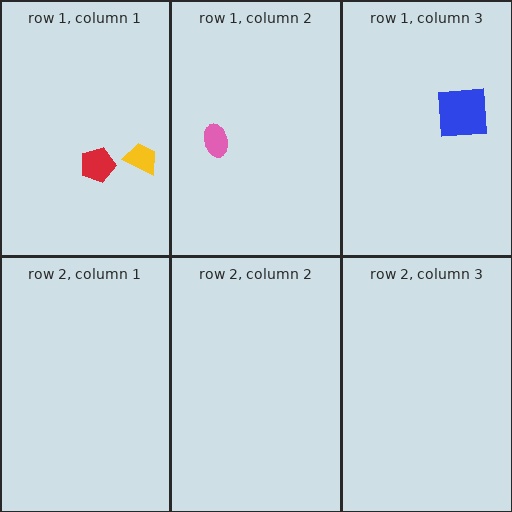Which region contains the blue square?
The row 1, column 3 region.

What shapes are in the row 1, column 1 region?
The red pentagon, the yellow trapezoid.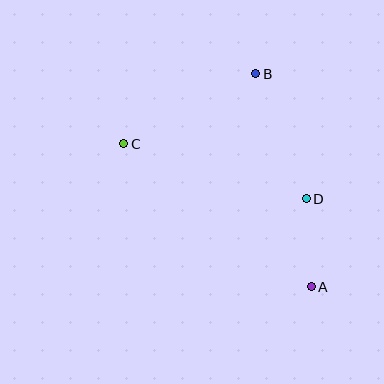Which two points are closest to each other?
Points A and D are closest to each other.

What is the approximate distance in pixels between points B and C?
The distance between B and C is approximately 149 pixels.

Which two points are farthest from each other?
Points A and C are farthest from each other.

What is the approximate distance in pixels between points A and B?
The distance between A and B is approximately 220 pixels.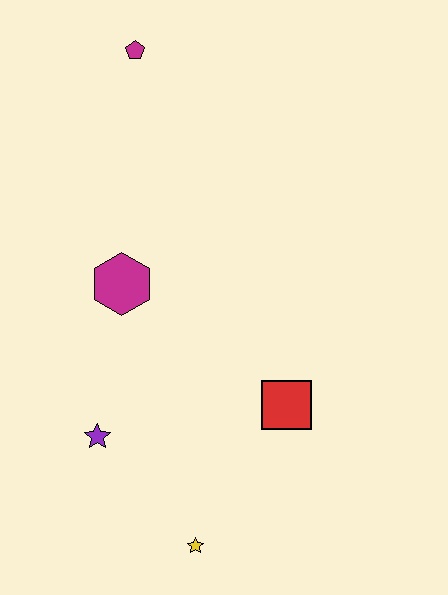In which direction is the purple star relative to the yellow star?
The purple star is above the yellow star.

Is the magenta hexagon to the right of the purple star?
Yes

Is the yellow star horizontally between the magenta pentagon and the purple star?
No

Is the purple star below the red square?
Yes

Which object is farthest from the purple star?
The magenta pentagon is farthest from the purple star.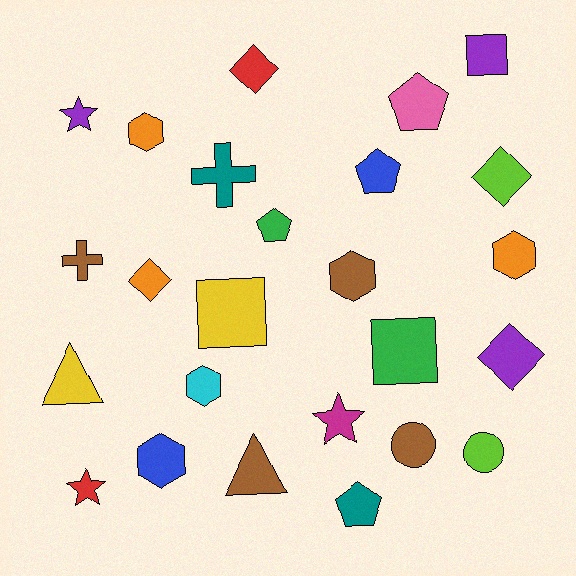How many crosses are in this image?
There are 2 crosses.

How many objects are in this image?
There are 25 objects.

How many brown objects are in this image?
There are 4 brown objects.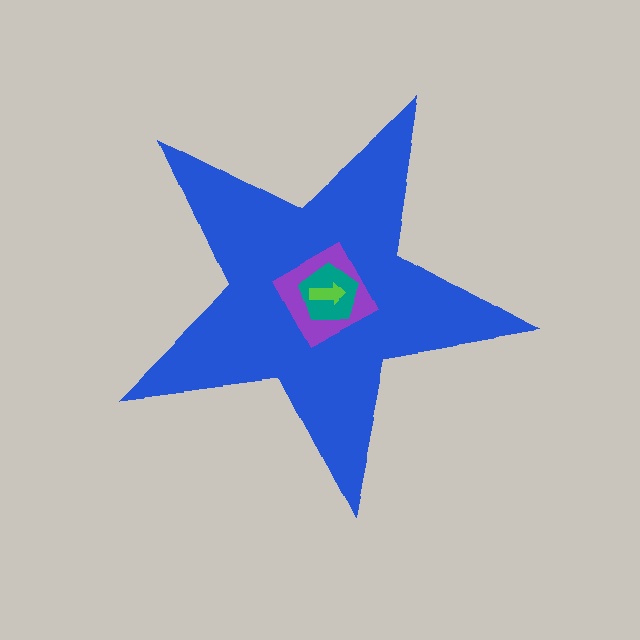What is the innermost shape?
The lime arrow.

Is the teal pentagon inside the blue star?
Yes.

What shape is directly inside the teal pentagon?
The lime arrow.